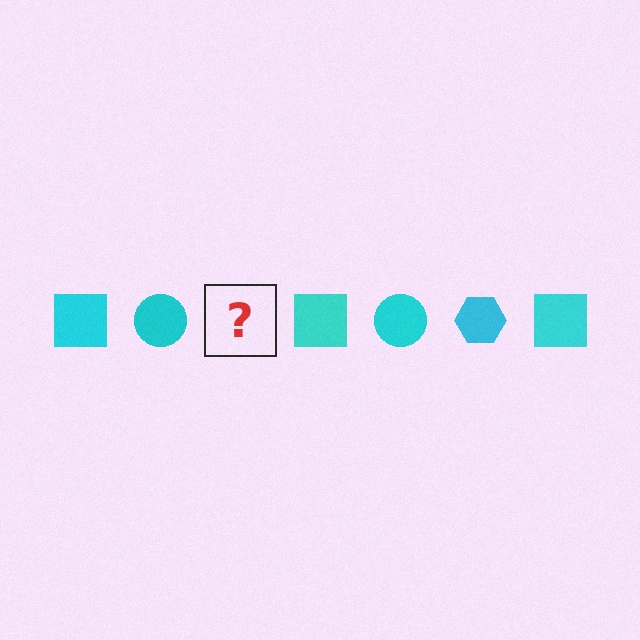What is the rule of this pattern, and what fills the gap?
The rule is that the pattern cycles through square, circle, hexagon shapes in cyan. The gap should be filled with a cyan hexagon.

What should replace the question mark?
The question mark should be replaced with a cyan hexagon.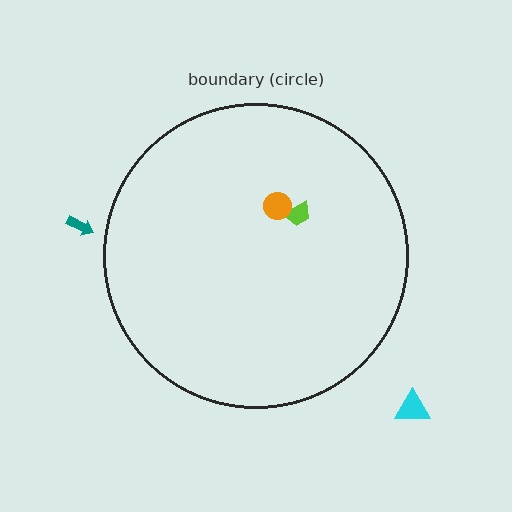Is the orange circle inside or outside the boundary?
Inside.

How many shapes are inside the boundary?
2 inside, 2 outside.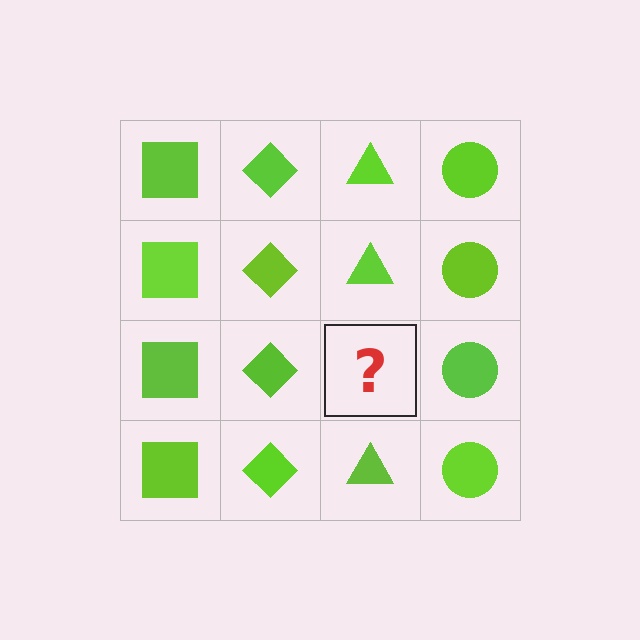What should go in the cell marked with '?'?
The missing cell should contain a lime triangle.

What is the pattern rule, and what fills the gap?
The rule is that each column has a consistent shape. The gap should be filled with a lime triangle.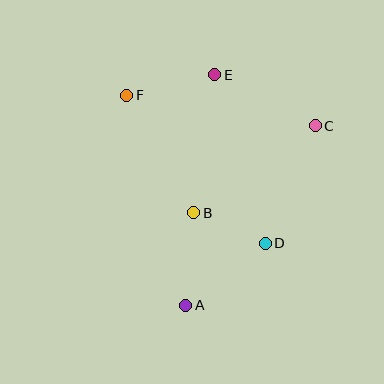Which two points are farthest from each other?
Points A and E are farthest from each other.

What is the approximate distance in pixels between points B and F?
The distance between B and F is approximately 135 pixels.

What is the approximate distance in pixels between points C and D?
The distance between C and D is approximately 128 pixels.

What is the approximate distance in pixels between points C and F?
The distance between C and F is approximately 191 pixels.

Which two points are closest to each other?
Points B and D are closest to each other.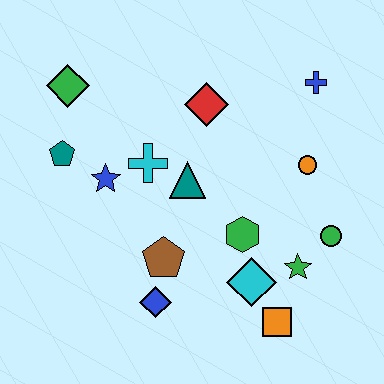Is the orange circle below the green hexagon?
No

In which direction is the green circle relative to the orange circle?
The green circle is below the orange circle.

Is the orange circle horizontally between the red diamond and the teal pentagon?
No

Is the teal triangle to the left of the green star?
Yes